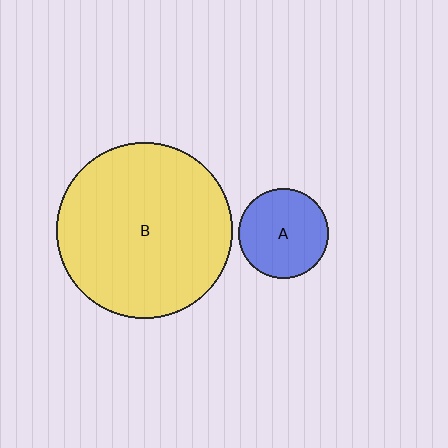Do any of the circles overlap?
No, none of the circles overlap.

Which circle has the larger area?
Circle B (yellow).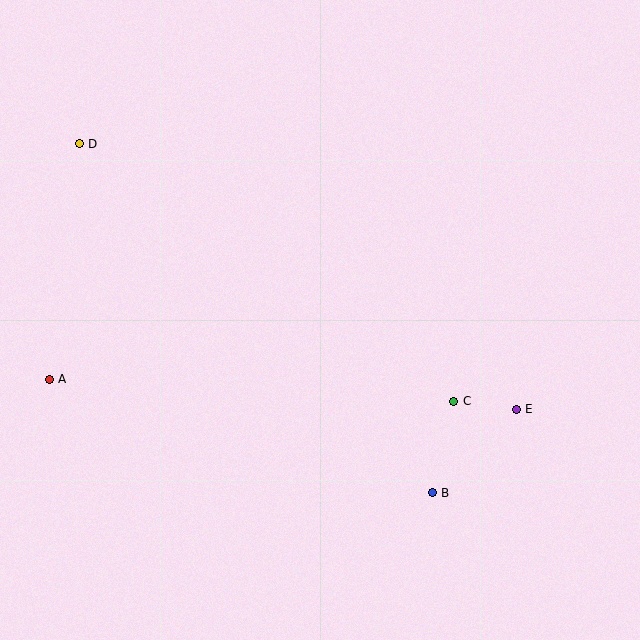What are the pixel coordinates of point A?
Point A is at (49, 379).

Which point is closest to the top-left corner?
Point D is closest to the top-left corner.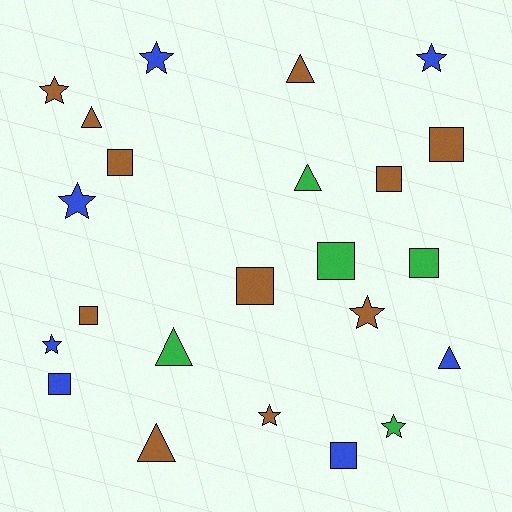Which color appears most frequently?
Brown, with 11 objects.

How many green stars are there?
There is 1 green star.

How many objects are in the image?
There are 23 objects.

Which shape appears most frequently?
Square, with 9 objects.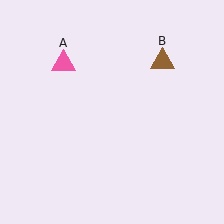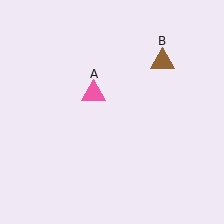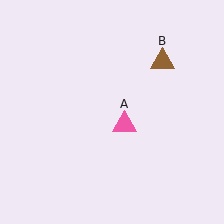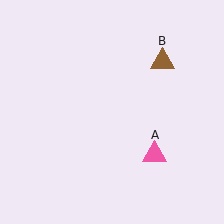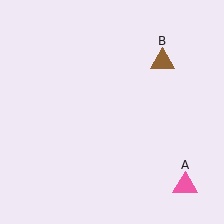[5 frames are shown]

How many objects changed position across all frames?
1 object changed position: pink triangle (object A).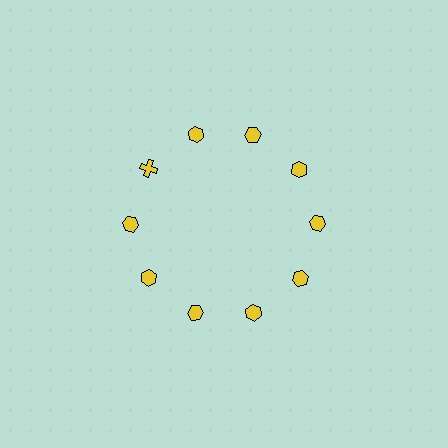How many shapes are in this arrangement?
There are 10 shapes arranged in a ring pattern.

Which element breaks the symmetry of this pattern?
The yellow cross at roughly the 10 o'clock position breaks the symmetry. All other shapes are yellow hexagons.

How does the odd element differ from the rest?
It has a different shape: cross instead of hexagon.